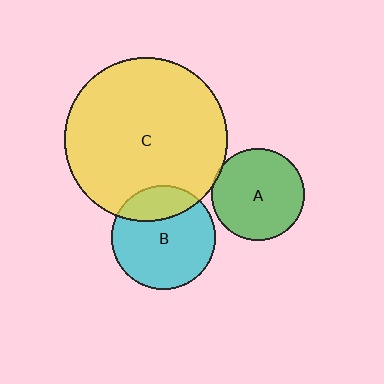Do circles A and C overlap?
Yes.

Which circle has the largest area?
Circle C (yellow).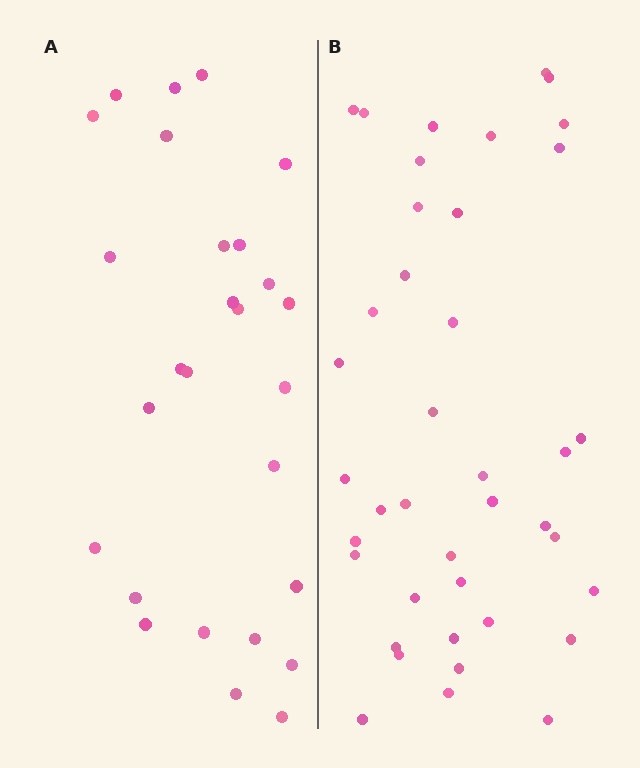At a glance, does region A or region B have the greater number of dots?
Region B (the right region) has more dots.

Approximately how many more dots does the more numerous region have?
Region B has approximately 15 more dots than region A.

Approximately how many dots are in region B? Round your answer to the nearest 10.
About 40 dots.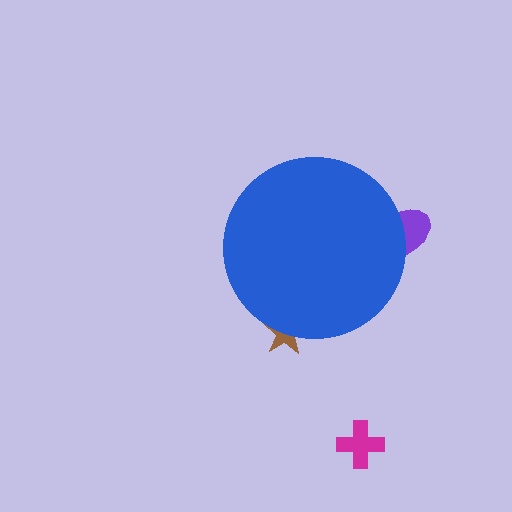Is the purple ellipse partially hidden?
Yes, the purple ellipse is partially hidden behind the blue circle.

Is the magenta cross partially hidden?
No, the magenta cross is fully visible.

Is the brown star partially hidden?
Yes, the brown star is partially hidden behind the blue circle.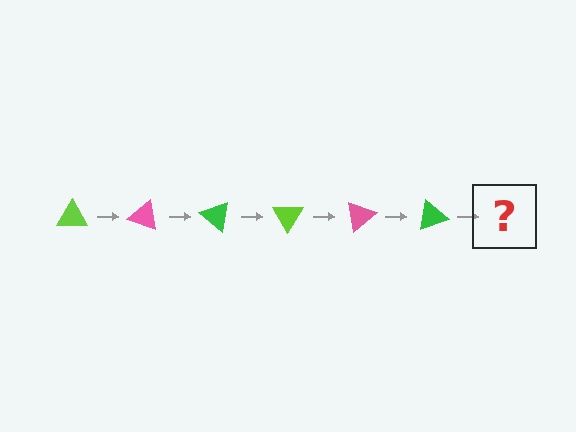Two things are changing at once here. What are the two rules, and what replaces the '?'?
The two rules are that it rotates 20 degrees each step and the color cycles through lime, pink, and green. The '?' should be a lime triangle, rotated 120 degrees from the start.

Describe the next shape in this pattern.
It should be a lime triangle, rotated 120 degrees from the start.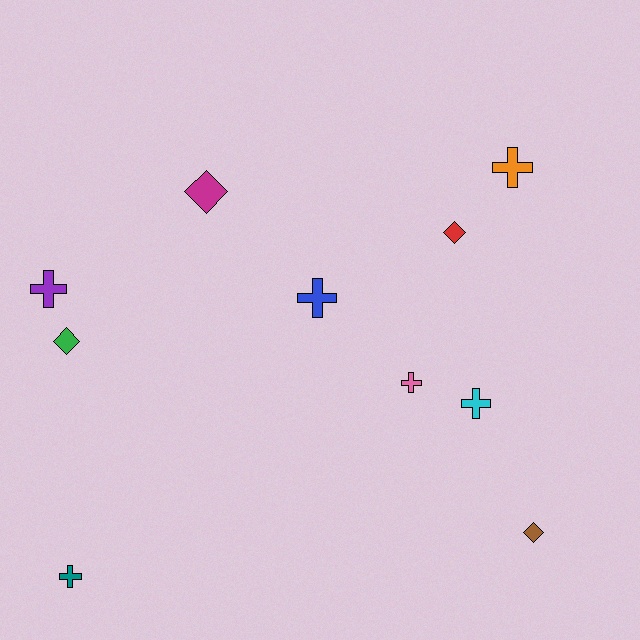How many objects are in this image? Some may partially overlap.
There are 10 objects.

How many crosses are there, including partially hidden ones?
There are 6 crosses.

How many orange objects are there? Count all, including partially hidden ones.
There is 1 orange object.